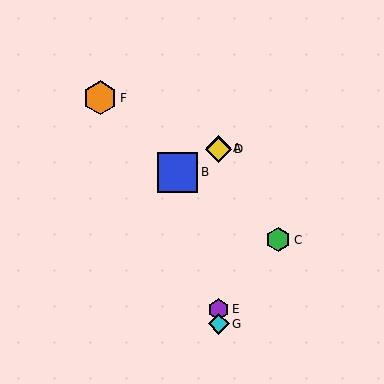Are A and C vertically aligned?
No, A is at x≈219 and C is at x≈278.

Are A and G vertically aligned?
Yes, both are at x≈219.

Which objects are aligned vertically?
Objects A, D, E, G are aligned vertically.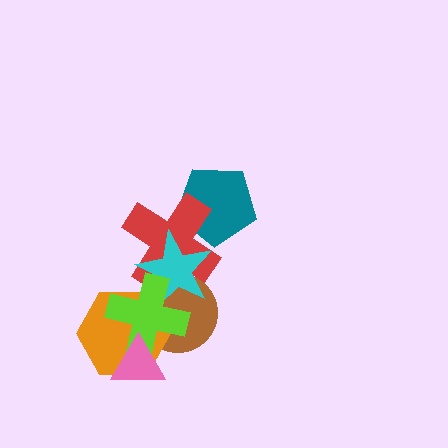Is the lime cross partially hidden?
Yes, it is partially covered by another shape.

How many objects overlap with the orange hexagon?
3 objects overlap with the orange hexagon.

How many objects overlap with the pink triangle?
2 objects overlap with the pink triangle.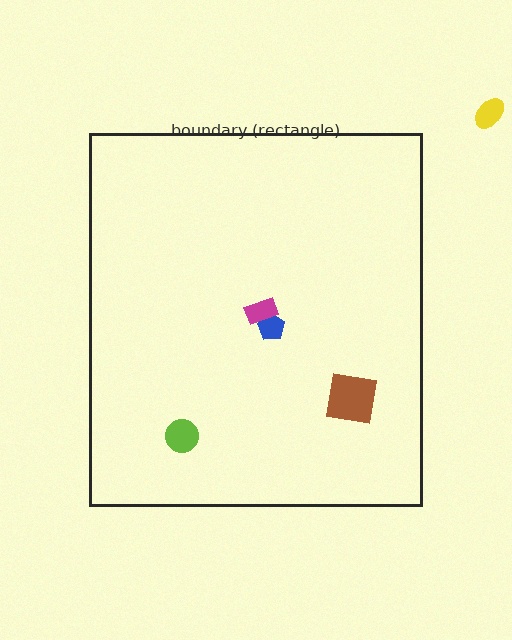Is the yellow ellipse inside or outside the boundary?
Outside.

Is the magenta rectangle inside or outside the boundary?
Inside.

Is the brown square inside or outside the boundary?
Inside.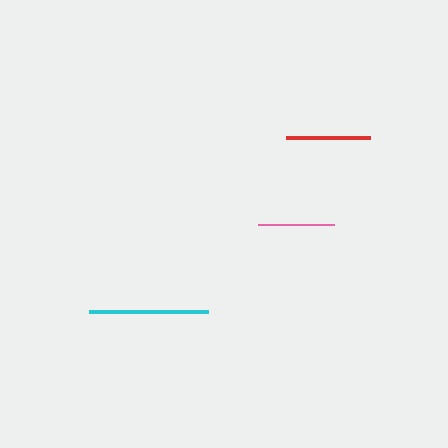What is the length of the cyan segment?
The cyan segment is approximately 119 pixels long.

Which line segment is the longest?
The cyan line is the longest at approximately 119 pixels.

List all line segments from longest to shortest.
From longest to shortest: cyan, red, pink.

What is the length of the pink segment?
The pink segment is approximately 76 pixels long.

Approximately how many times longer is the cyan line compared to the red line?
The cyan line is approximately 1.4 times the length of the red line.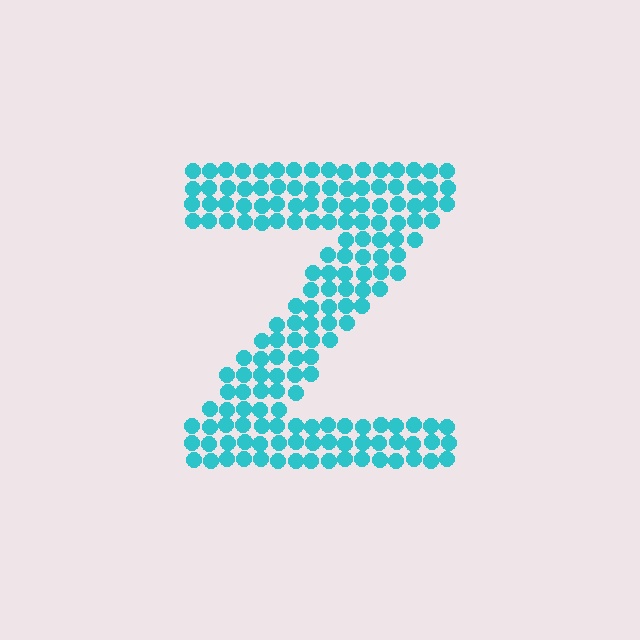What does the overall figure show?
The overall figure shows the letter Z.